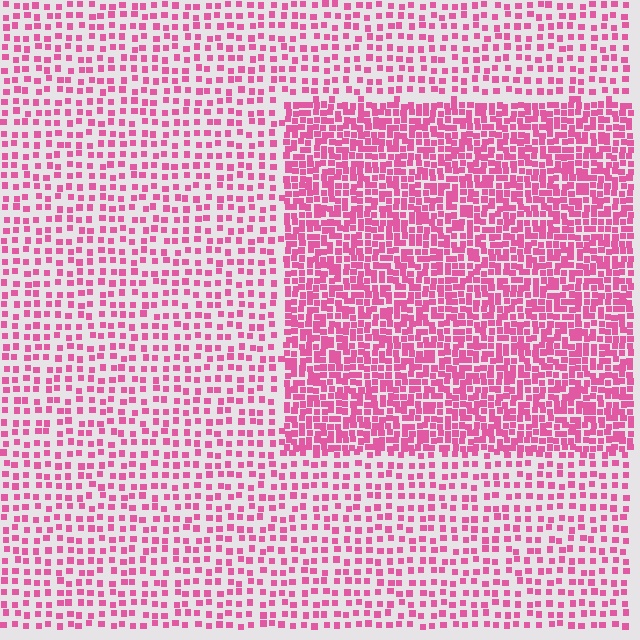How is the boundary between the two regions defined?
The boundary is defined by a change in element density (approximately 2.2x ratio). All elements are the same color, size, and shape.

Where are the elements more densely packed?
The elements are more densely packed inside the rectangle boundary.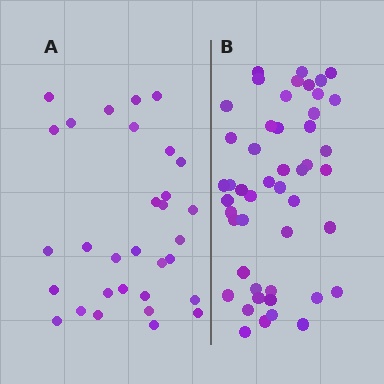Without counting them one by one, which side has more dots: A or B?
Region B (the right region) has more dots.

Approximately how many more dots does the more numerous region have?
Region B has approximately 15 more dots than region A.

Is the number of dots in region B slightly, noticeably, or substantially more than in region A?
Region B has substantially more. The ratio is roughly 1.5 to 1.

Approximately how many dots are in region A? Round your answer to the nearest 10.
About 30 dots. (The exact count is 31, which rounds to 30.)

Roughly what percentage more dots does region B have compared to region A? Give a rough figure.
About 55% more.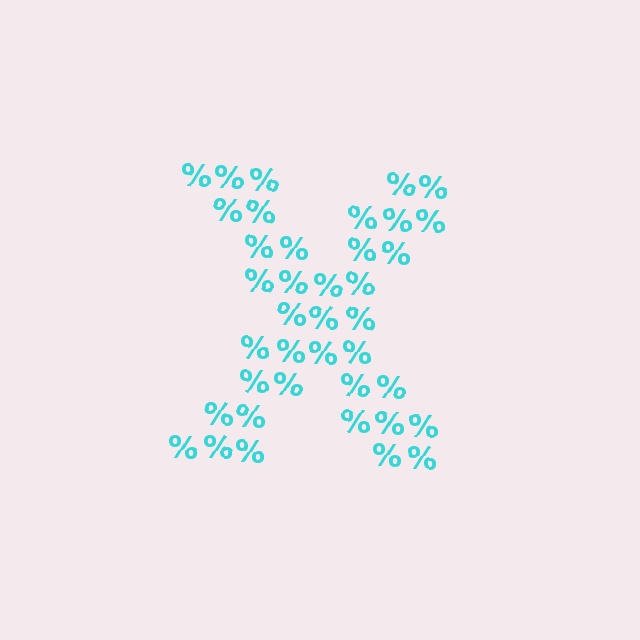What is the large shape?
The large shape is the letter X.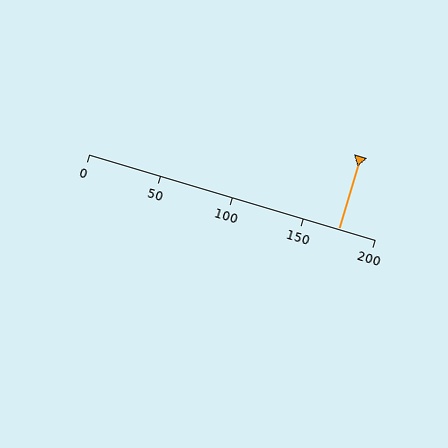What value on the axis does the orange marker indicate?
The marker indicates approximately 175.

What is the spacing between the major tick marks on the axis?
The major ticks are spaced 50 apart.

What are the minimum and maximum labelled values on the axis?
The axis runs from 0 to 200.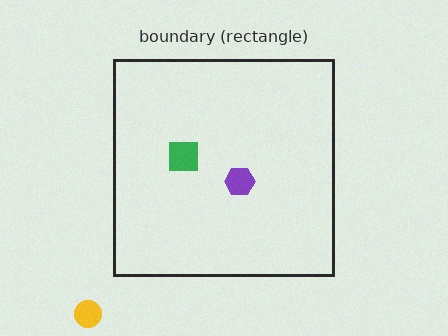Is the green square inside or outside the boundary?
Inside.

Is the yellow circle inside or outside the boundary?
Outside.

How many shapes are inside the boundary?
2 inside, 1 outside.